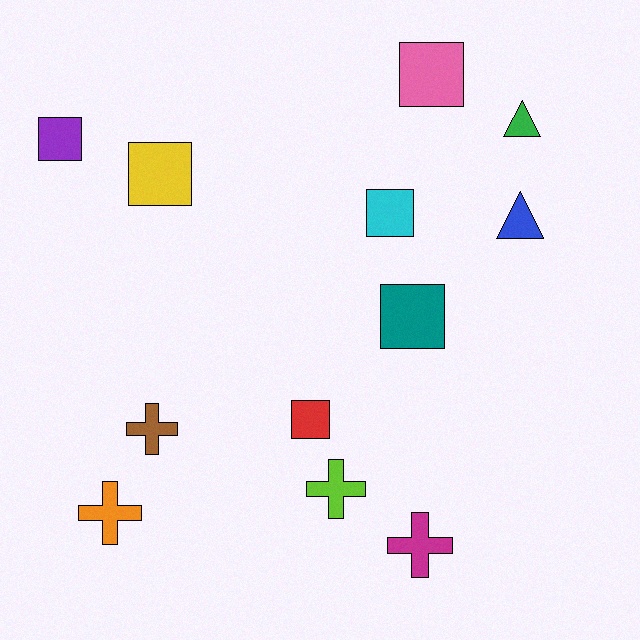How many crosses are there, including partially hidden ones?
There are 4 crosses.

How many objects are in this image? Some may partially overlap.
There are 12 objects.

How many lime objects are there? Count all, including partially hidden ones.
There is 1 lime object.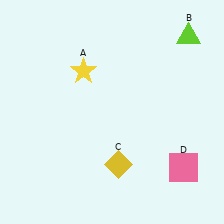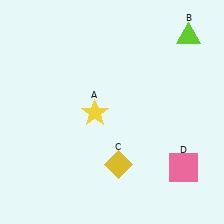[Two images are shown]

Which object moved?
The yellow star (A) moved down.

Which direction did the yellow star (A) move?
The yellow star (A) moved down.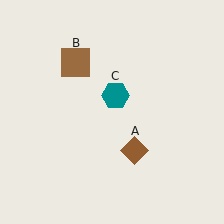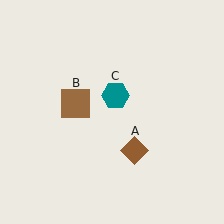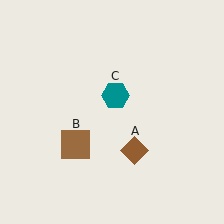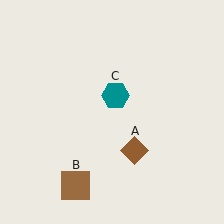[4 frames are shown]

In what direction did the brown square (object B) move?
The brown square (object B) moved down.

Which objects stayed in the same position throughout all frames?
Brown diamond (object A) and teal hexagon (object C) remained stationary.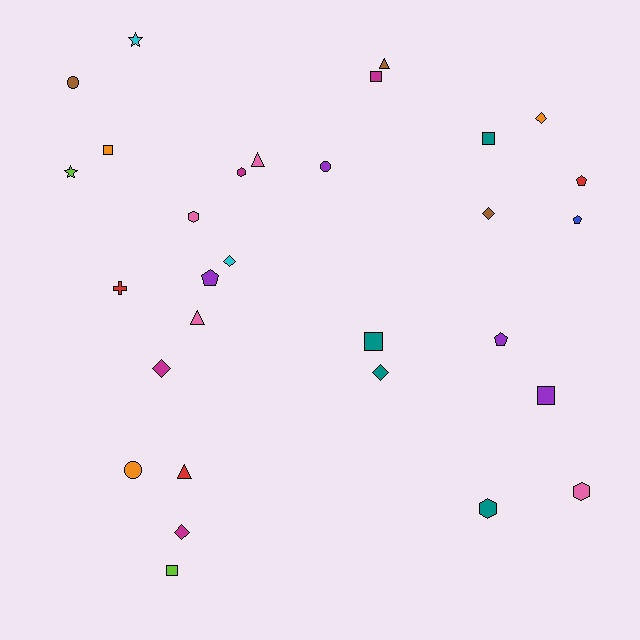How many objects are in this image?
There are 30 objects.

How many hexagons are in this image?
There are 4 hexagons.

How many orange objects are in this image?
There are 3 orange objects.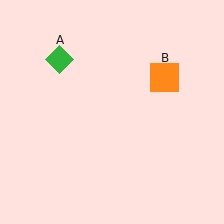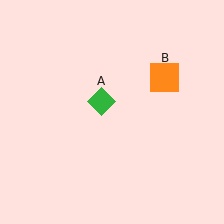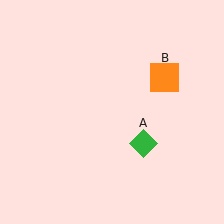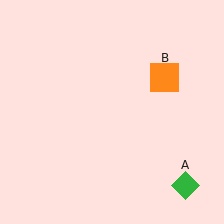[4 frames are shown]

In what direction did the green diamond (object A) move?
The green diamond (object A) moved down and to the right.